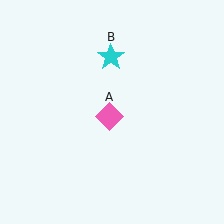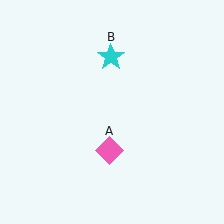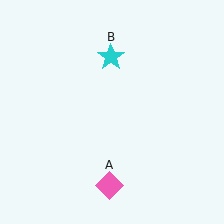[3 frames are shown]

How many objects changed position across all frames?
1 object changed position: pink diamond (object A).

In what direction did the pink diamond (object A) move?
The pink diamond (object A) moved down.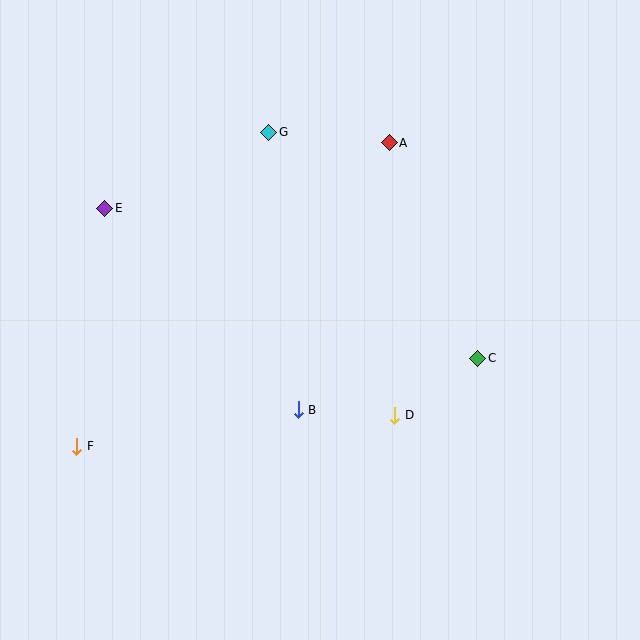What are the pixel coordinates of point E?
Point E is at (105, 208).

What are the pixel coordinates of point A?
Point A is at (389, 143).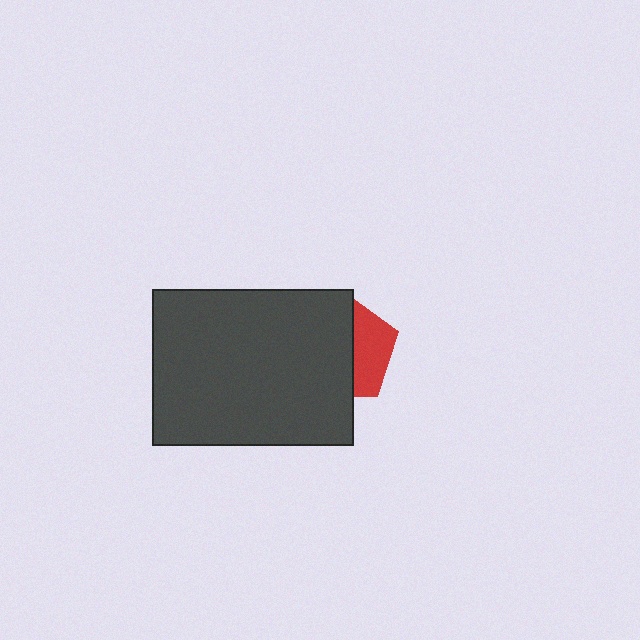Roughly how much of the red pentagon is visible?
A small part of it is visible (roughly 37%).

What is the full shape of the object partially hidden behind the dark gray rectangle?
The partially hidden object is a red pentagon.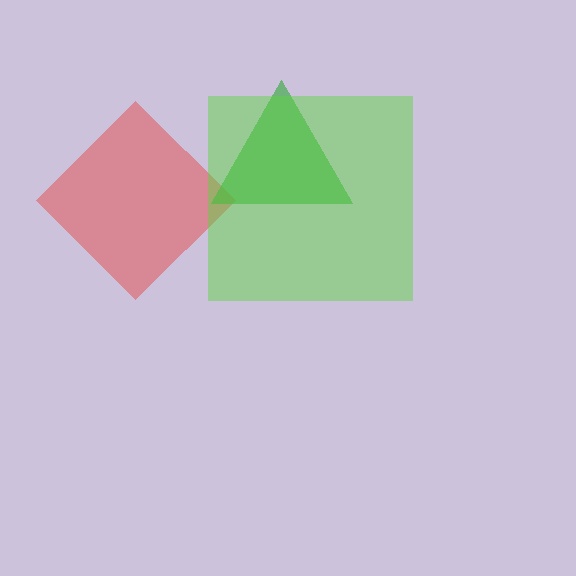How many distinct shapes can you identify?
There are 3 distinct shapes: a red diamond, a green triangle, a lime square.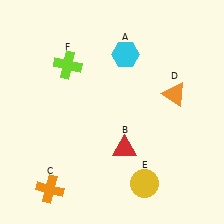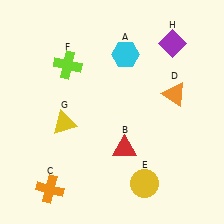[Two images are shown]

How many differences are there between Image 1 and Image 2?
There are 2 differences between the two images.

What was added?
A yellow triangle (G), a purple diamond (H) were added in Image 2.